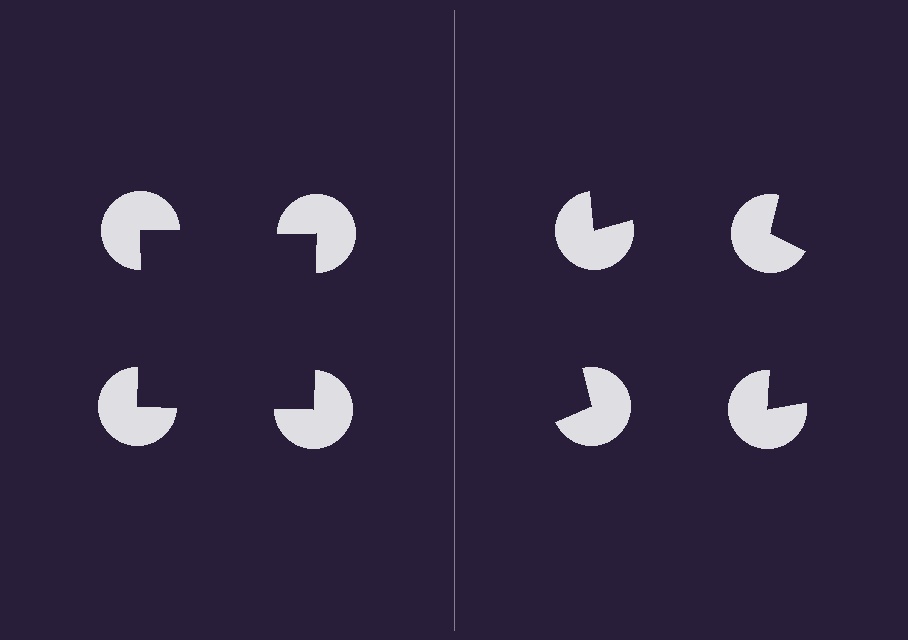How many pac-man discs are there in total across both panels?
8 — 4 on each side.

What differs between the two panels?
The pac-man discs are positioned identically on both sides; only the wedge orientations differ. On the left they align to a square; on the right they are misaligned.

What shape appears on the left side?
An illusory square.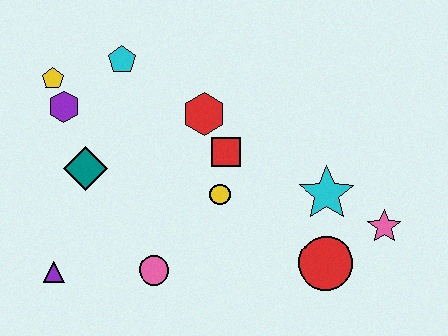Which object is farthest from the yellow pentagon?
The pink star is farthest from the yellow pentagon.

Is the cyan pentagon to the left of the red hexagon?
Yes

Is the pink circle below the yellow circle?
Yes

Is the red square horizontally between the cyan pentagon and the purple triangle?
No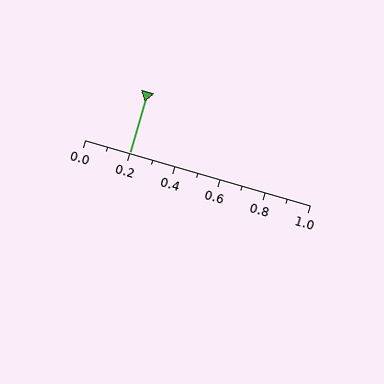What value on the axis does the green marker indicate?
The marker indicates approximately 0.2.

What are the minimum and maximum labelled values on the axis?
The axis runs from 0.0 to 1.0.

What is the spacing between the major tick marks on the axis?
The major ticks are spaced 0.2 apart.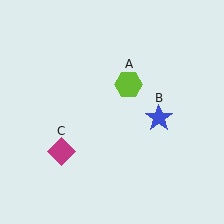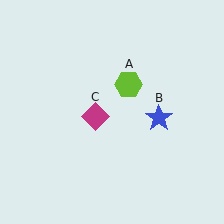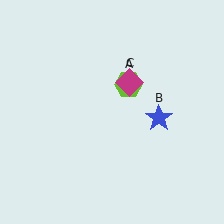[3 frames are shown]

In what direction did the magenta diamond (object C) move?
The magenta diamond (object C) moved up and to the right.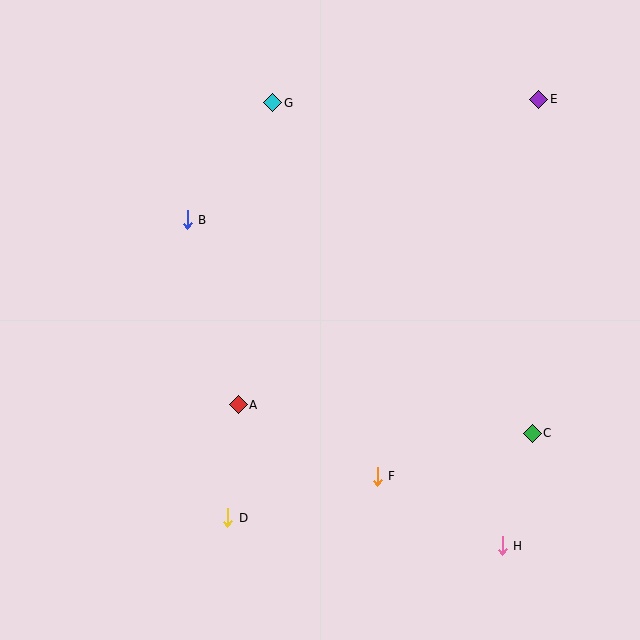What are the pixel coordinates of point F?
Point F is at (377, 476).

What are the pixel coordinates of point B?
Point B is at (187, 220).